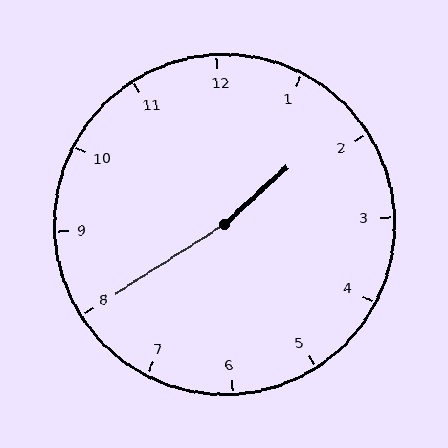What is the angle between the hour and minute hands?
Approximately 170 degrees.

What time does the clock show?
1:40.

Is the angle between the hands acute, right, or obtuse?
It is obtuse.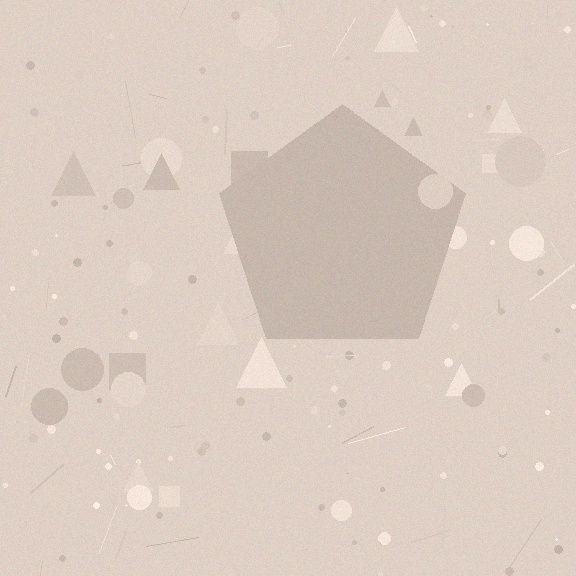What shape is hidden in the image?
A pentagon is hidden in the image.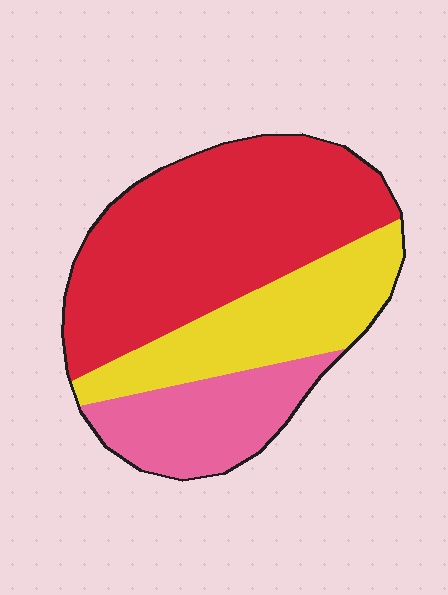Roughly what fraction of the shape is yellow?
Yellow takes up about one quarter (1/4) of the shape.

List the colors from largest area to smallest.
From largest to smallest: red, yellow, pink.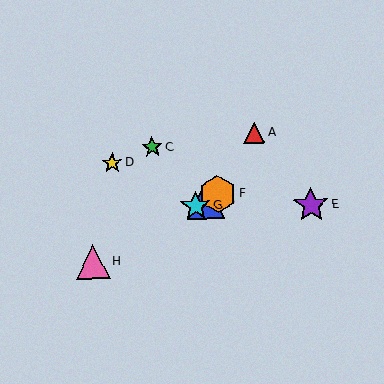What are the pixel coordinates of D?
Object D is at (112, 163).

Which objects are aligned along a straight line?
Objects B, F, G, H are aligned along a straight line.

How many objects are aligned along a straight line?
4 objects (B, F, G, H) are aligned along a straight line.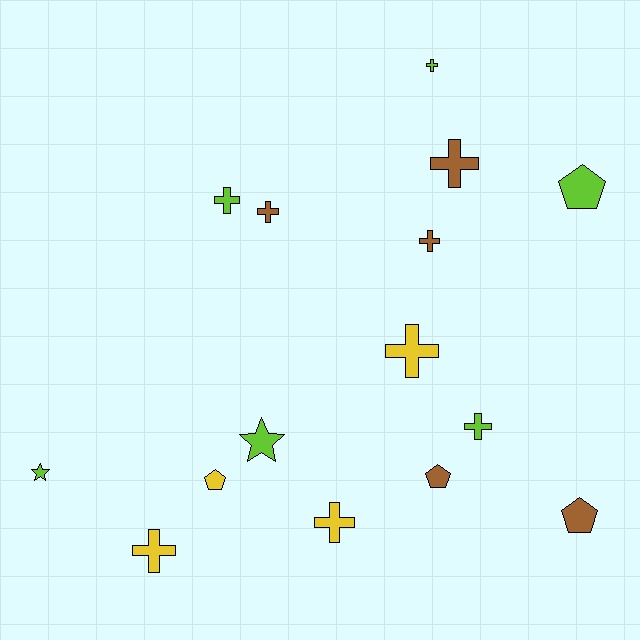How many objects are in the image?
There are 15 objects.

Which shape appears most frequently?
Cross, with 9 objects.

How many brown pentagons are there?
There are 2 brown pentagons.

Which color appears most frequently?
Lime, with 6 objects.